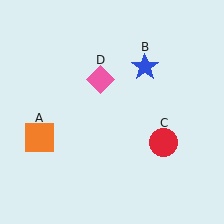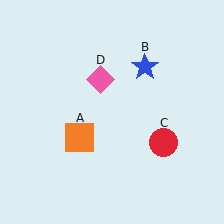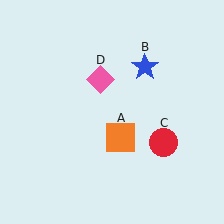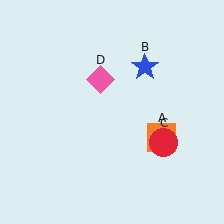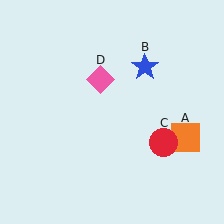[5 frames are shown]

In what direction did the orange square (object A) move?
The orange square (object A) moved right.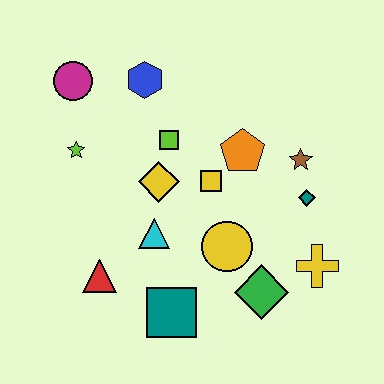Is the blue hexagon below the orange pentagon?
No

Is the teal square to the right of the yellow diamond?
Yes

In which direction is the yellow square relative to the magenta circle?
The yellow square is to the right of the magenta circle.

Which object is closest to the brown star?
The teal diamond is closest to the brown star.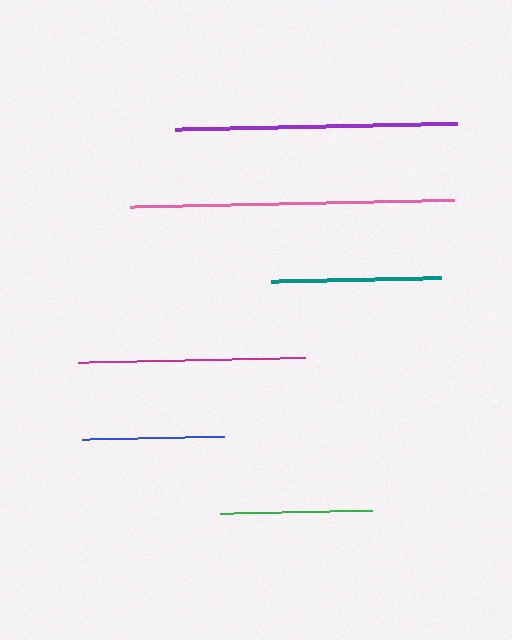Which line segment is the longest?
The pink line is the longest at approximately 324 pixels.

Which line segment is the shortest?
The blue line is the shortest at approximately 142 pixels.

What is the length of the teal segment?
The teal segment is approximately 169 pixels long.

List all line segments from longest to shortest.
From longest to shortest: pink, purple, magenta, teal, green, blue.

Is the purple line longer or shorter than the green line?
The purple line is longer than the green line.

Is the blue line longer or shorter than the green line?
The green line is longer than the blue line.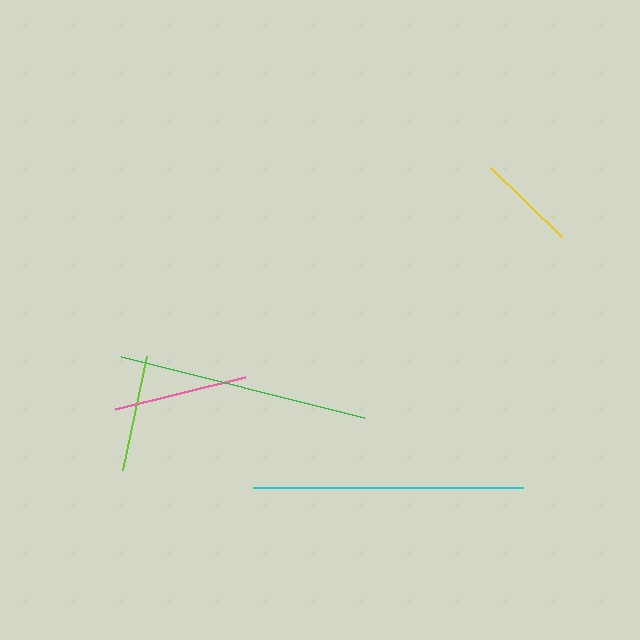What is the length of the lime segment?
The lime segment is approximately 116 pixels long.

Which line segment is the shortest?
The yellow line is the shortest at approximately 99 pixels.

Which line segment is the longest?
The cyan line is the longest at approximately 270 pixels.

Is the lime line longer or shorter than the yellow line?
The lime line is longer than the yellow line.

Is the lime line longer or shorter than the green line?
The green line is longer than the lime line.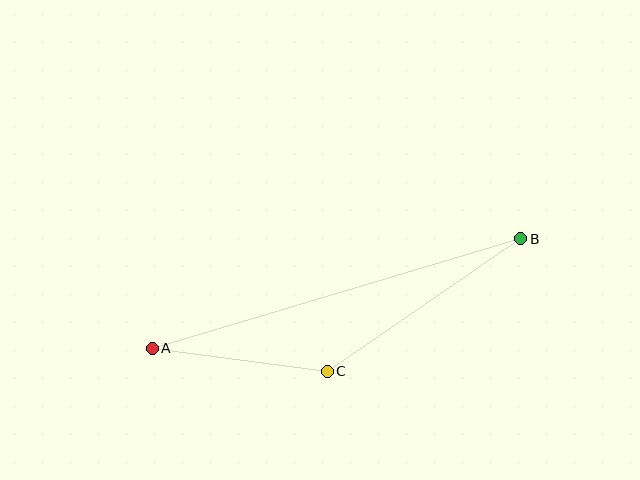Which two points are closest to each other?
Points A and C are closest to each other.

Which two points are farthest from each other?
Points A and B are farthest from each other.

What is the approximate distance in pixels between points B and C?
The distance between B and C is approximately 234 pixels.